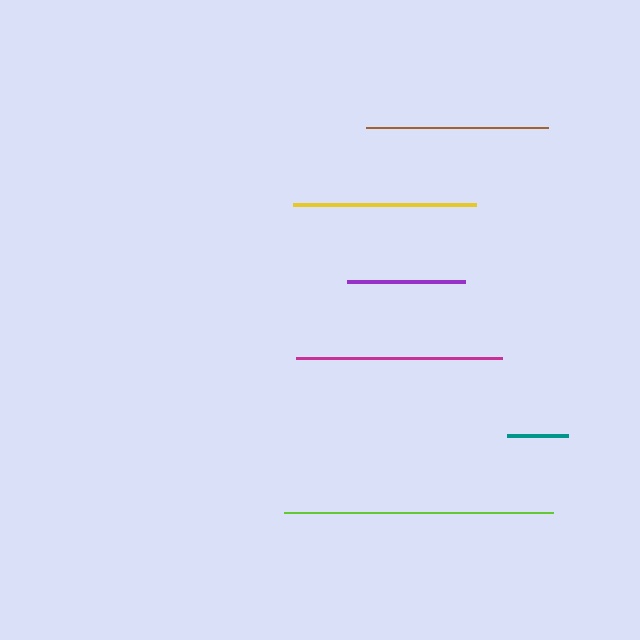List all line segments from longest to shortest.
From longest to shortest: lime, magenta, yellow, brown, purple, teal.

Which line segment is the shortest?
The teal line is the shortest at approximately 61 pixels.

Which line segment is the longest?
The lime line is the longest at approximately 268 pixels.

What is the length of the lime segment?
The lime segment is approximately 268 pixels long.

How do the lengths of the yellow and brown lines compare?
The yellow and brown lines are approximately the same length.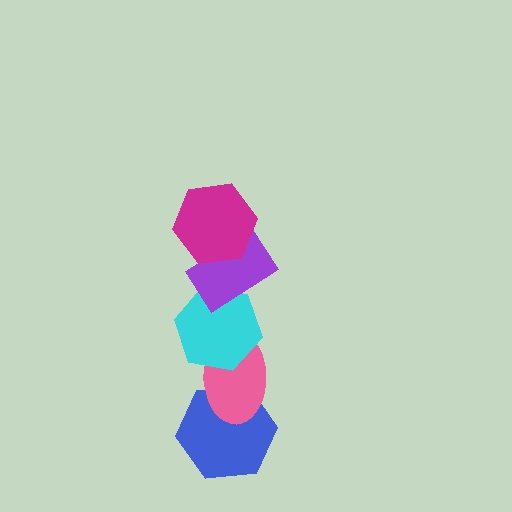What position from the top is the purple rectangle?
The purple rectangle is 2nd from the top.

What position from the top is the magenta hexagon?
The magenta hexagon is 1st from the top.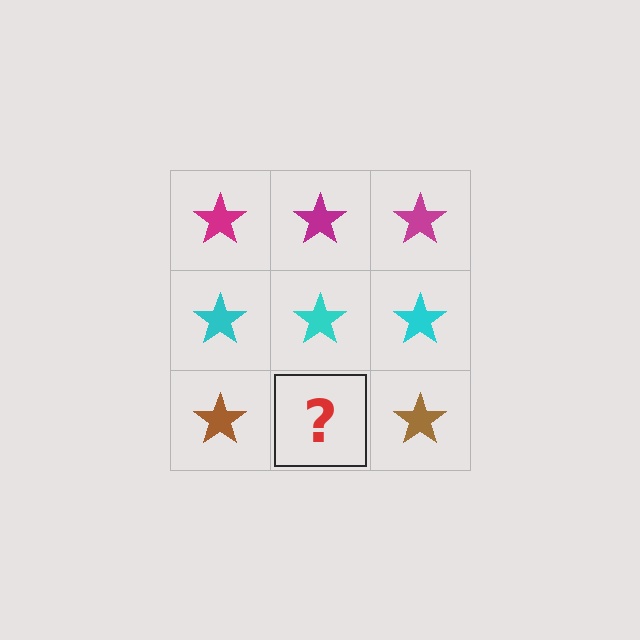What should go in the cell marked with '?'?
The missing cell should contain a brown star.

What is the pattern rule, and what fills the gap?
The rule is that each row has a consistent color. The gap should be filled with a brown star.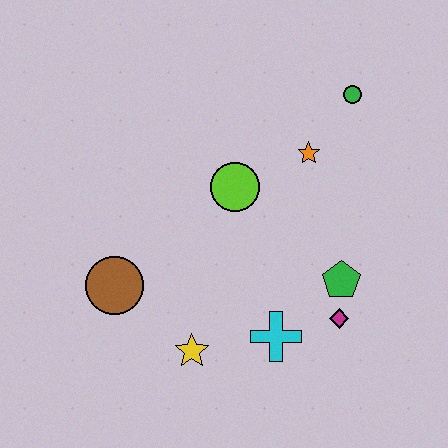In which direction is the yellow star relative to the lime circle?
The yellow star is below the lime circle.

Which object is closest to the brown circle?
The yellow star is closest to the brown circle.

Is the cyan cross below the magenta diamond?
Yes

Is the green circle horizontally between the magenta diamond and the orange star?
No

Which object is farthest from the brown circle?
The green circle is farthest from the brown circle.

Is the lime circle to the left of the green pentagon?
Yes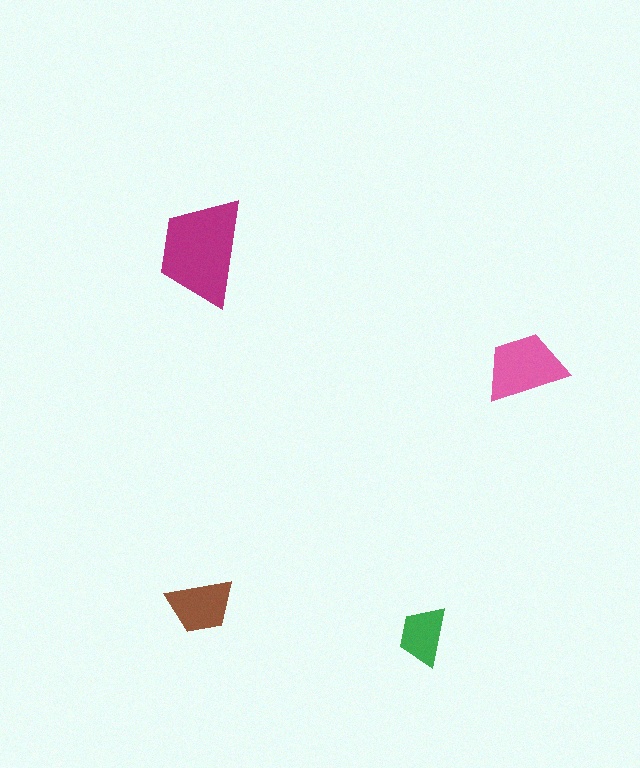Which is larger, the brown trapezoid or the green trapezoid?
The brown one.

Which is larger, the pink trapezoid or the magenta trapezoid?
The magenta one.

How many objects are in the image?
There are 4 objects in the image.